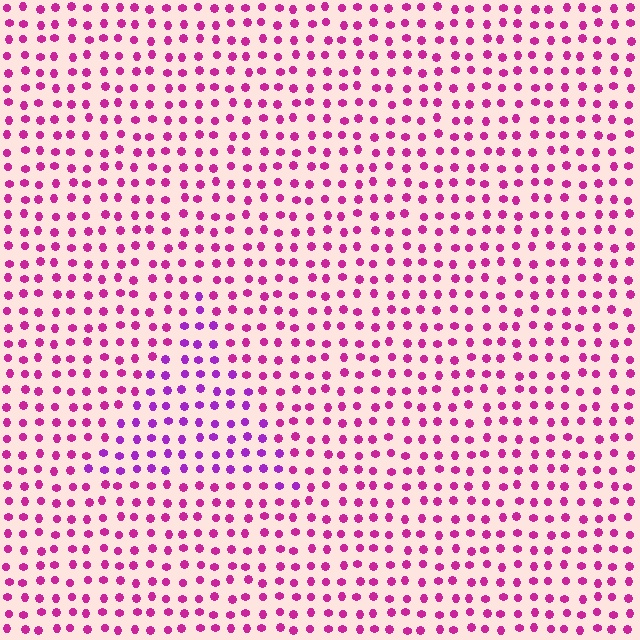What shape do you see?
I see a triangle.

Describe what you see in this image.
The image is filled with small magenta elements in a uniform arrangement. A triangle-shaped region is visible where the elements are tinted to a slightly different hue, forming a subtle color boundary.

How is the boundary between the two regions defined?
The boundary is defined purely by a slight shift in hue (about 30 degrees). Spacing, size, and orientation are identical on both sides.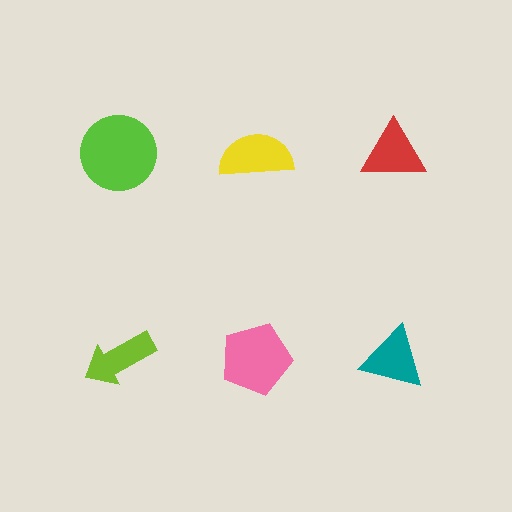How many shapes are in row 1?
3 shapes.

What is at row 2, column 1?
A lime arrow.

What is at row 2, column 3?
A teal triangle.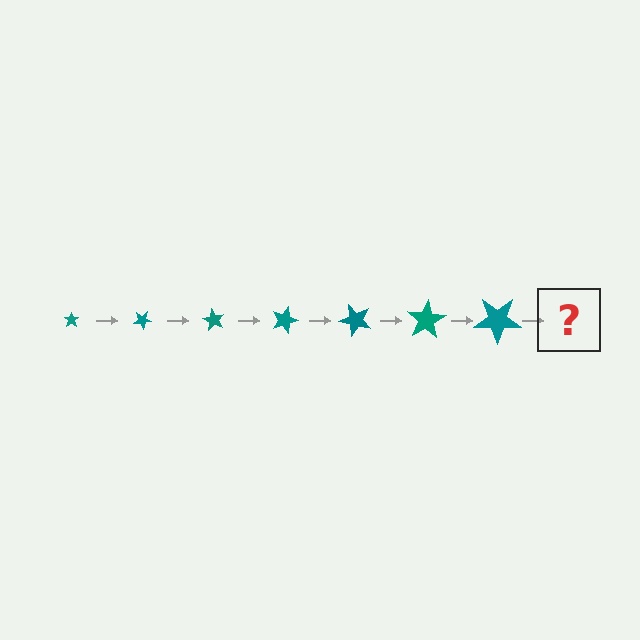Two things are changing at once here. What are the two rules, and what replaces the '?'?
The two rules are that the star grows larger each step and it rotates 30 degrees each step. The '?' should be a star, larger than the previous one and rotated 210 degrees from the start.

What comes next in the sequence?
The next element should be a star, larger than the previous one and rotated 210 degrees from the start.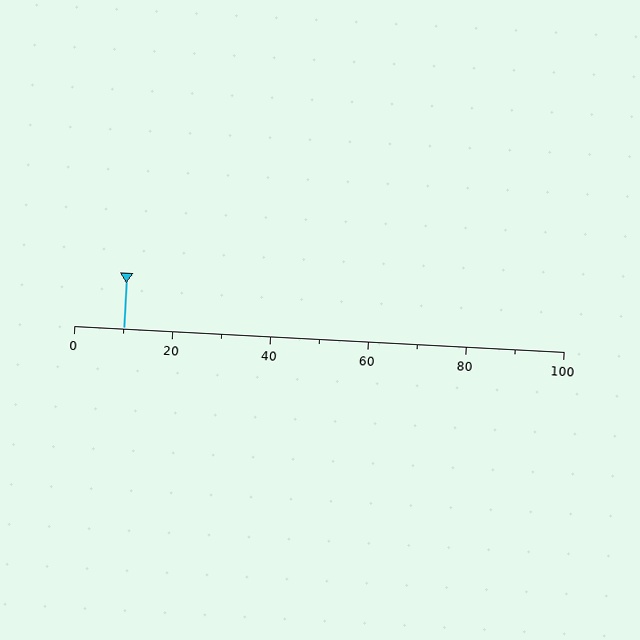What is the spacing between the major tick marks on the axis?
The major ticks are spaced 20 apart.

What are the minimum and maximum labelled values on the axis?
The axis runs from 0 to 100.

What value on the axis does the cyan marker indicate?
The marker indicates approximately 10.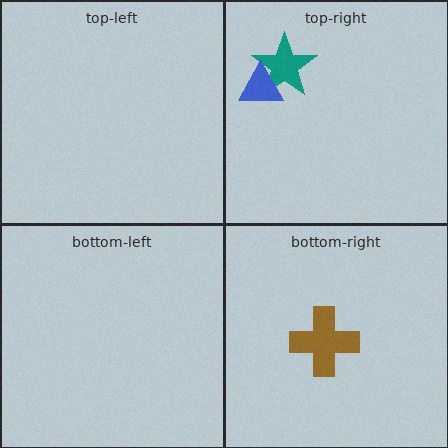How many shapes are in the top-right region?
2.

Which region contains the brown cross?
The bottom-right region.